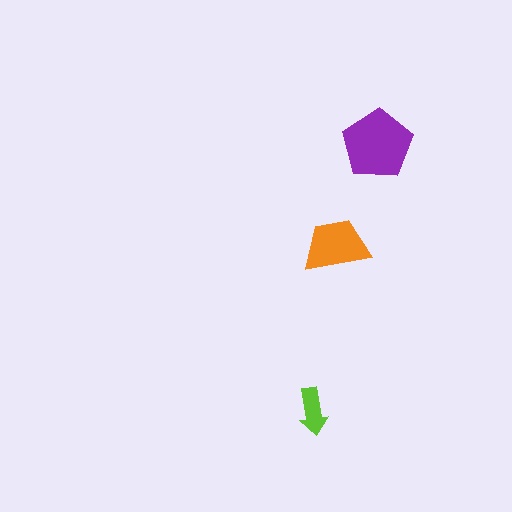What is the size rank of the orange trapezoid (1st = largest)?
2nd.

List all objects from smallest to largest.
The lime arrow, the orange trapezoid, the purple pentagon.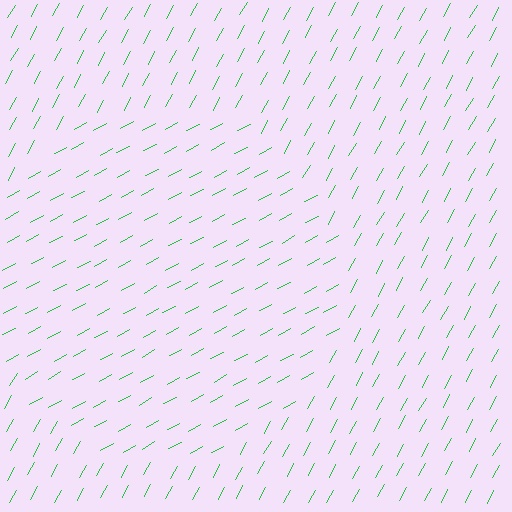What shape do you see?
I see a circle.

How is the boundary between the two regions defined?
The boundary is defined purely by a change in line orientation (approximately 33 degrees difference). All lines are the same color and thickness.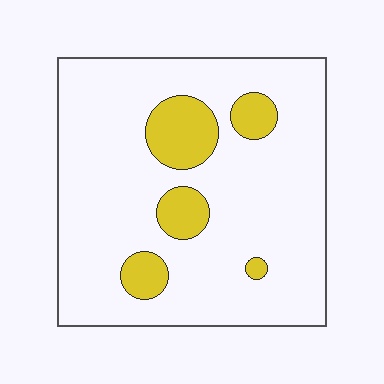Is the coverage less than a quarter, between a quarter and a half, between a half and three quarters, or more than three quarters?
Less than a quarter.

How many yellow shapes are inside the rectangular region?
5.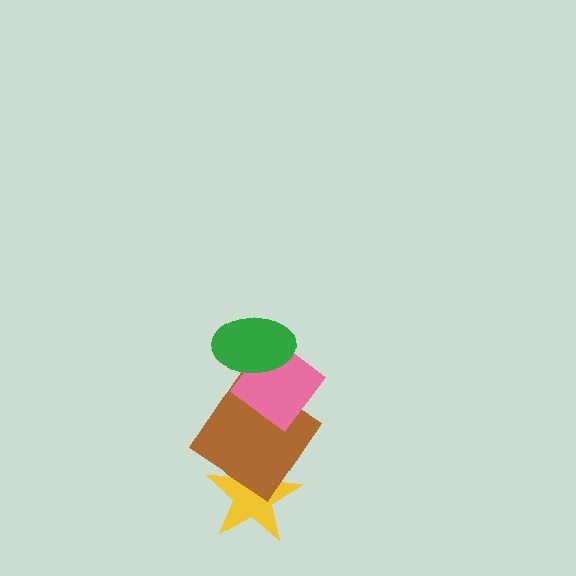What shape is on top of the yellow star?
The brown diamond is on top of the yellow star.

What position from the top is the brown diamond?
The brown diamond is 3rd from the top.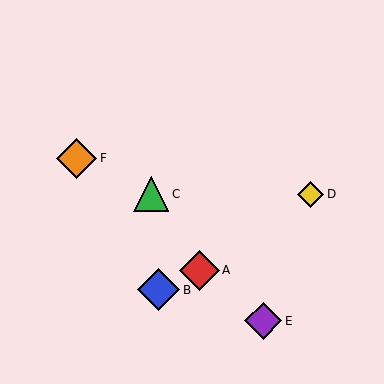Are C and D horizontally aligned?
Yes, both are at y≈194.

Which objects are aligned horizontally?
Objects C, D are aligned horizontally.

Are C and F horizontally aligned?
No, C is at y≈194 and F is at y≈158.